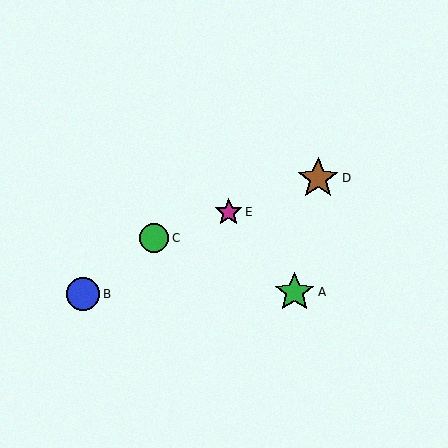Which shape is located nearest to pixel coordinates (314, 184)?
The brown star (labeled D) at (318, 178) is nearest to that location.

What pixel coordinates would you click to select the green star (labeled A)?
Click at (294, 292) to select the green star A.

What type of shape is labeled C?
Shape C is a green circle.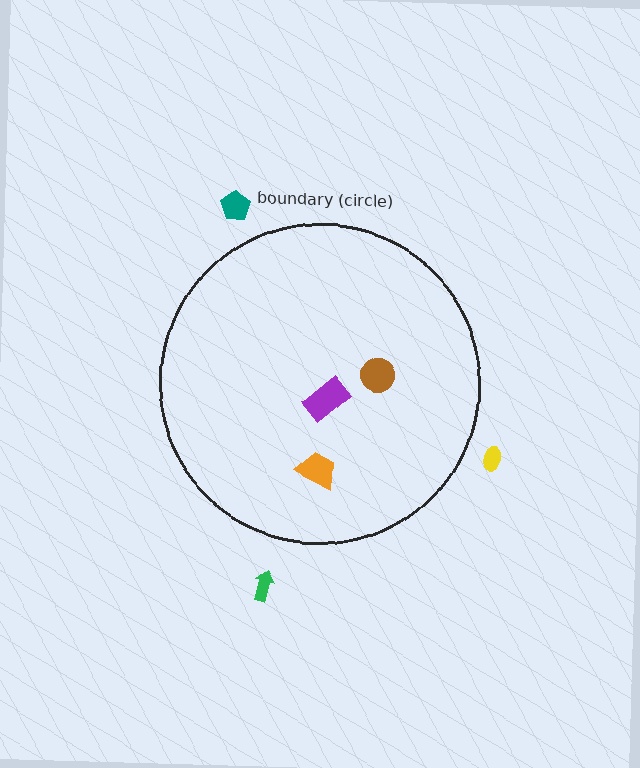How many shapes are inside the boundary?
3 inside, 3 outside.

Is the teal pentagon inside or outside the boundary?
Outside.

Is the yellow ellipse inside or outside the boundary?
Outside.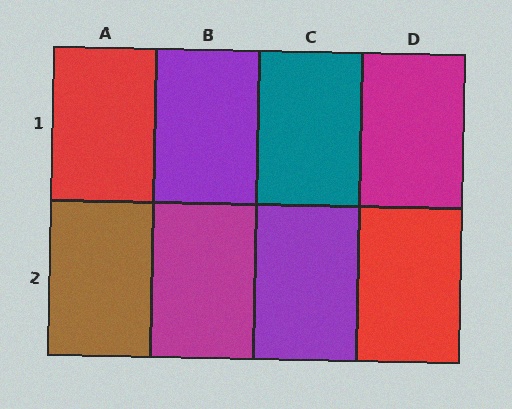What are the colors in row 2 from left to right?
Brown, magenta, purple, red.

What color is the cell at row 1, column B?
Purple.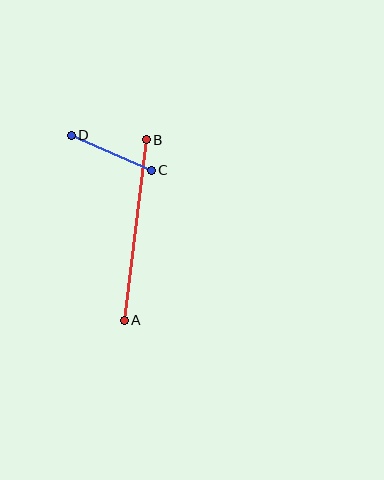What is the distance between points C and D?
The distance is approximately 87 pixels.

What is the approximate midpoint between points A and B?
The midpoint is at approximately (135, 230) pixels.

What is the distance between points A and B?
The distance is approximately 182 pixels.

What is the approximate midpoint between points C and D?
The midpoint is at approximately (111, 153) pixels.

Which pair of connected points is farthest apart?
Points A and B are farthest apart.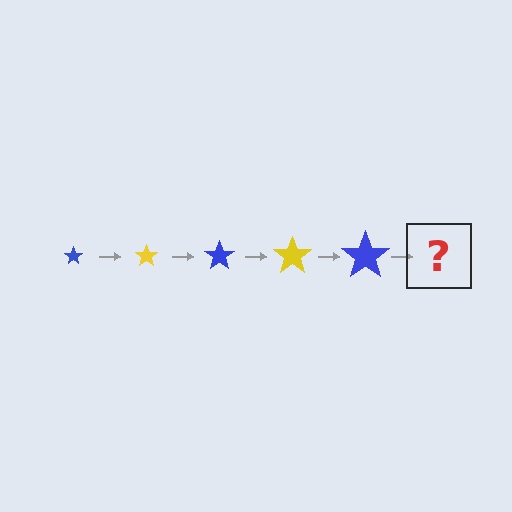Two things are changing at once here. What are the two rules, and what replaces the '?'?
The two rules are that the star grows larger each step and the color cycles through blue and yellow. The '?' should be a yellow star, larger than the previous one.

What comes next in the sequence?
The next element should be a yellow star, larger than the previous one.